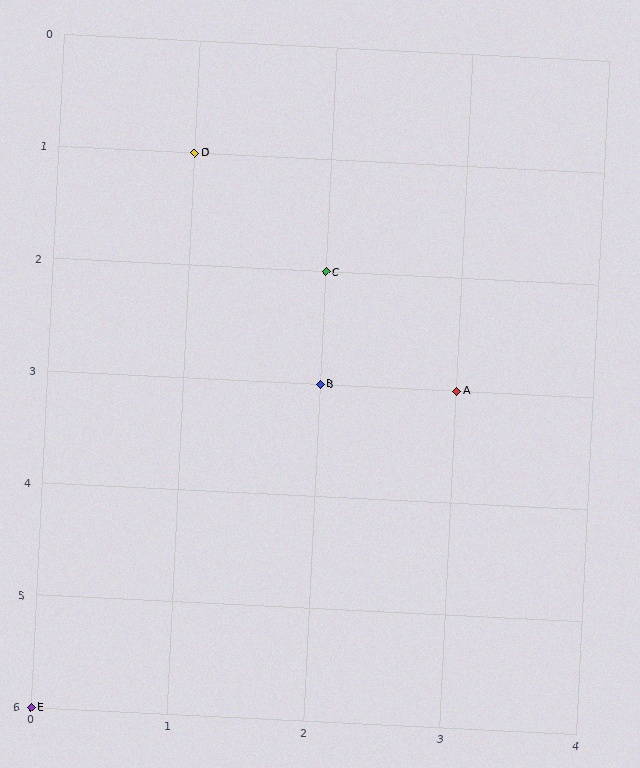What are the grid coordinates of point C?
Point C is at grid coordinates (2, 2).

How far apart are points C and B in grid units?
Points C and B are 1 row apart.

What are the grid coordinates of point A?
Point A is at grid coordinates (3, 3).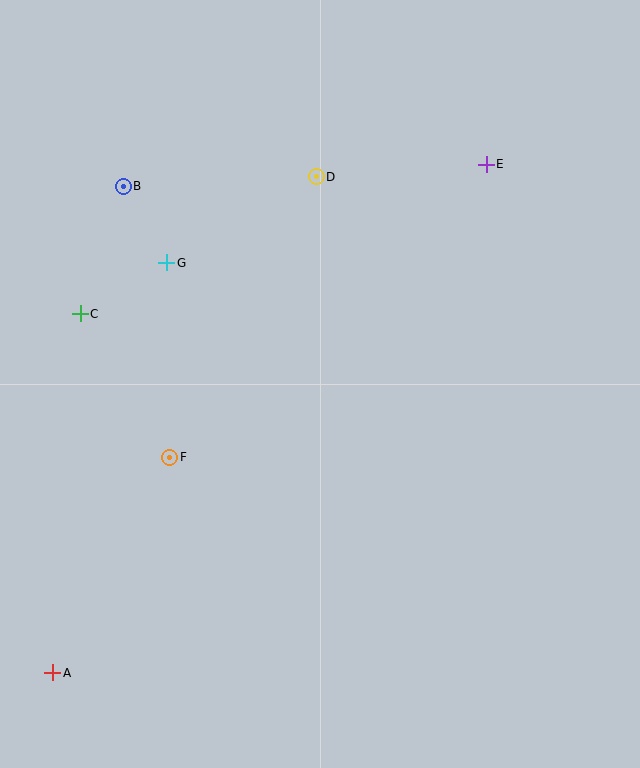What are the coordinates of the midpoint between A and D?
The midpoint between A and D is at (185, 425).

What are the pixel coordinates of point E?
Point E is at (486, 164).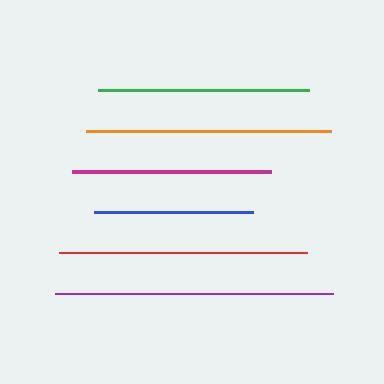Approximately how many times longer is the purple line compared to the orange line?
The purple line is approximately 1.1 times the length of the orange line.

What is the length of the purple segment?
The purple segment is approximately 278 pixels long.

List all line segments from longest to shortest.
From longest to shortest: purple, red, orange, green, magenta, blue.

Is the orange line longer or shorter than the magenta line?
The orange line is longer than the magenta line.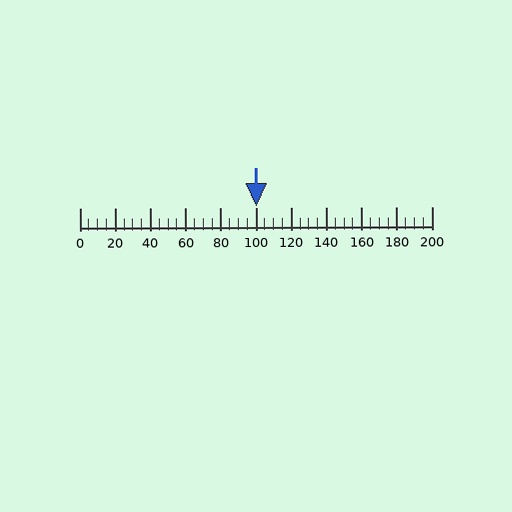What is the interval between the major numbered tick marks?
The major tick marks are spaced 20 units apart.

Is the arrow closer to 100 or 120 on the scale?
The arrow is closer to 100.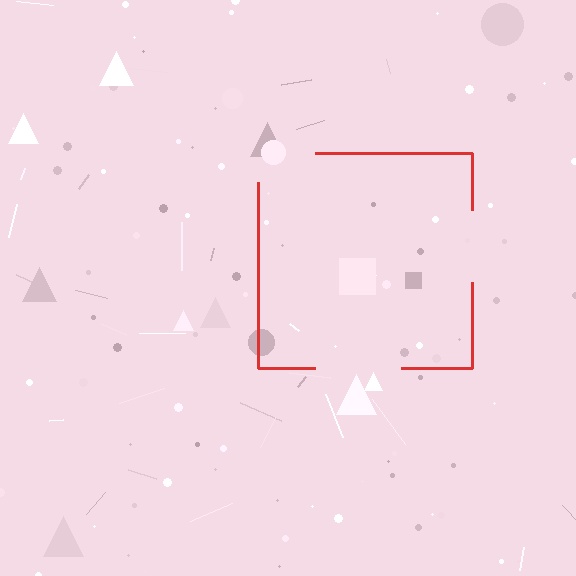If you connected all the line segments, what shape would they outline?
They would outline a square.